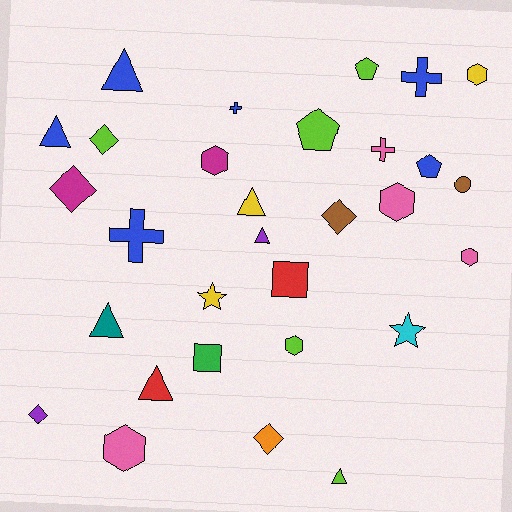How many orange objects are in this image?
There is 1 orange object.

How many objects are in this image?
There are 30 objects.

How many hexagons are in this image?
There are 6 hexagons.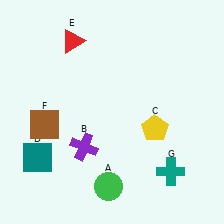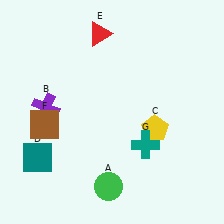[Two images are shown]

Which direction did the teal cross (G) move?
The teal cross (G) moved up.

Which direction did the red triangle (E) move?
The red triangle (E) moved right.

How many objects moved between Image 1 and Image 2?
3 objects moved between the two images.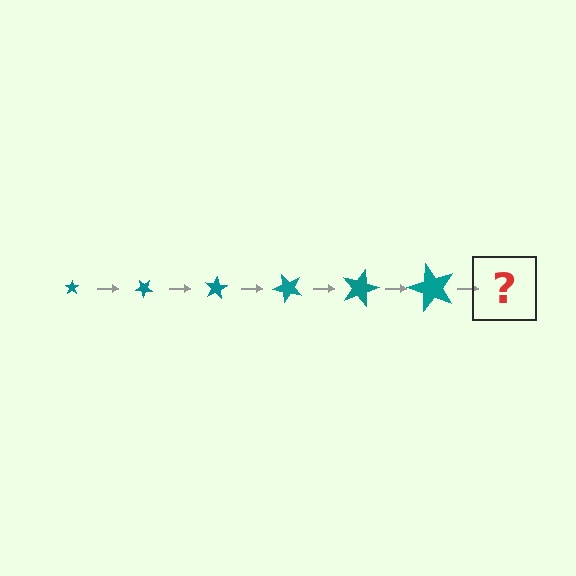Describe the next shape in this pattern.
It should be a star, larger than the previous one and rotated 240 degrees from the start.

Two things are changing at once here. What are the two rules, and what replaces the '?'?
The two rules are that the star grows larger each step and it rotates 40 degrees each step. The '?' should be a star, larger than the previous one and rotated 240 degrees from the start.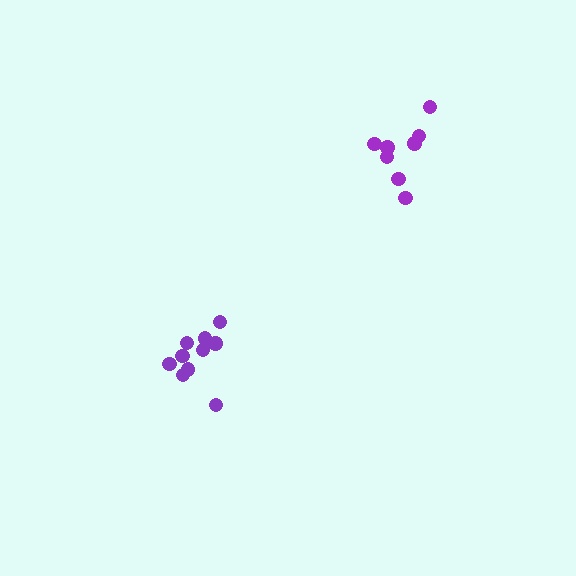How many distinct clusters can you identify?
There are 2 distinct clusters.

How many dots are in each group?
Group 1: 10 dots, Group 2: 8 dots (18 total).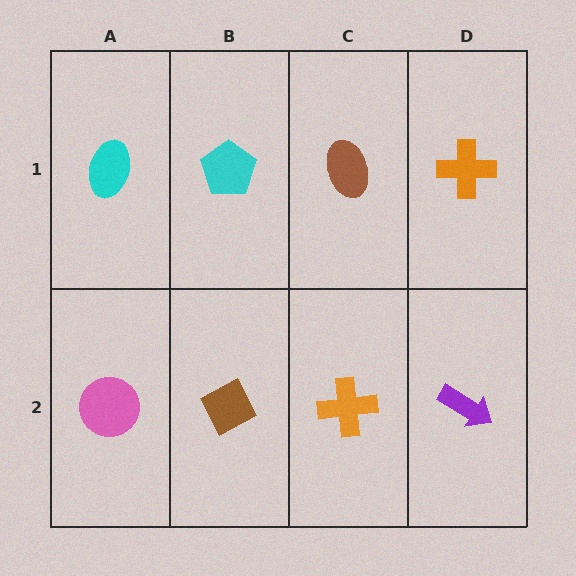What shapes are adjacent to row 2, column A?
A cyan ellipse (row 1, column A), a brown diamond (row 2, column B).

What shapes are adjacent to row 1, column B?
A brown diamond (row 2, column B), a cyan ellipse (row 1, column A), a brown ellipse (row 1, column C).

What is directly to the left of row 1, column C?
A cyan pentagon.